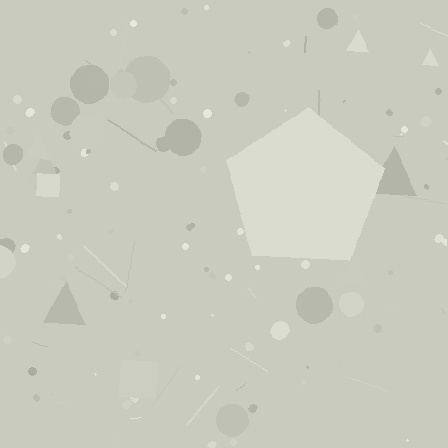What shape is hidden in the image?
A pentagon is hidden in the image.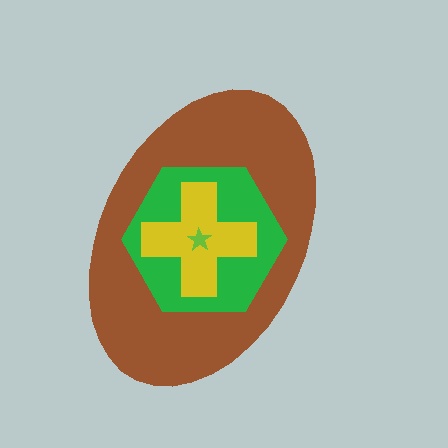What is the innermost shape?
The lime star.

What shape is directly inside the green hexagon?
The yellow cross.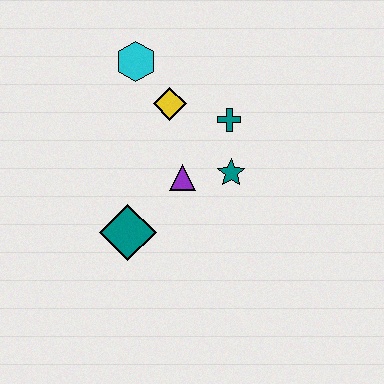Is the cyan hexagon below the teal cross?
No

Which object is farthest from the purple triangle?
The cyan hexagon is farthest from the purple triangle.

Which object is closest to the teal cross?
The teal star is closest to the teal cross.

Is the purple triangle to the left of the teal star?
Yes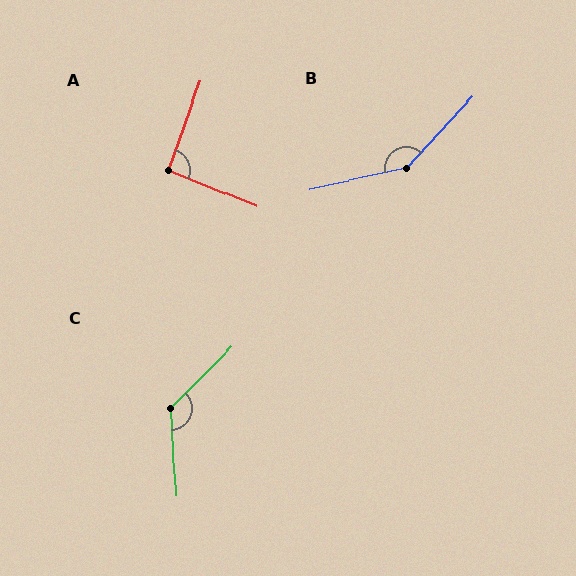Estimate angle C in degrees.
Approximately 132 degrees.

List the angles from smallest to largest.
A (93°), C (132°), B (145°).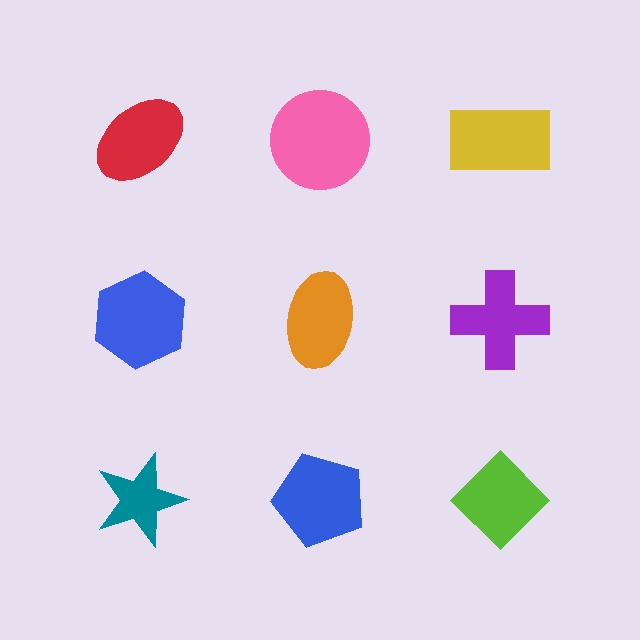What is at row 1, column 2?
A pink circle.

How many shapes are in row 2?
3 shapes.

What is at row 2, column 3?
A purple cross.